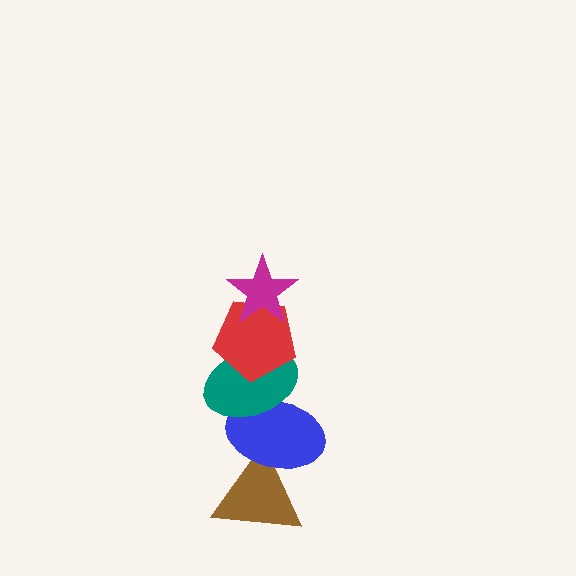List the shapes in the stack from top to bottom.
From top to bottom: the magenta star, the red pentagon, the teal ellipse, the blue ellipse, the brown triangle.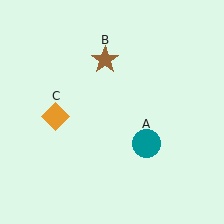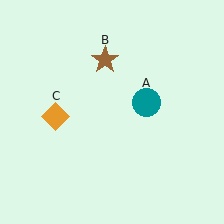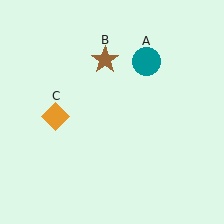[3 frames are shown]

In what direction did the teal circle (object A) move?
The teal circle (object A) moved up.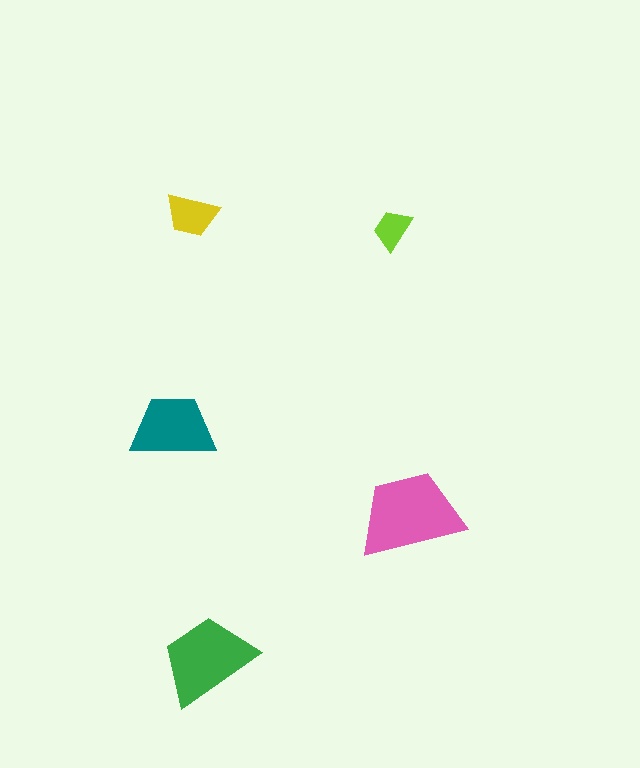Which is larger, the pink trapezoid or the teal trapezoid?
The pink one.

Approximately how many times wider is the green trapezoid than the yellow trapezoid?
About 2 times wider.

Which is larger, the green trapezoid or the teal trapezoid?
The green one.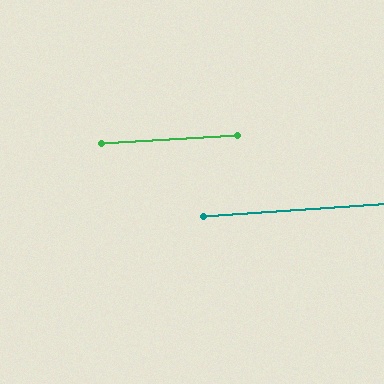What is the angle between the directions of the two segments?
Approximately 0 degrees.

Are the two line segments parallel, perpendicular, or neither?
Parallel — their directions differ by only 0.1°.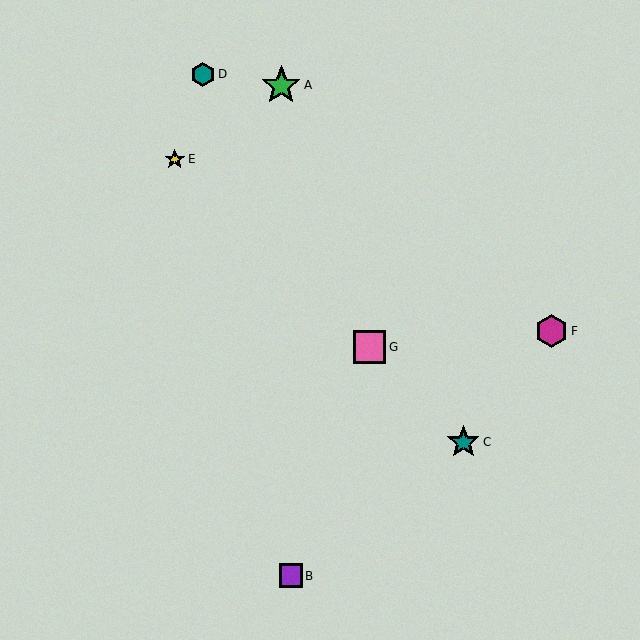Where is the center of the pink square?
The center of the pink square is at (370, 347).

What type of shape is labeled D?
Shape D is a teal hexagon.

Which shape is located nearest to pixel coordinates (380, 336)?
The pink square (labeled G) at (370, 347) is nearest to that location.